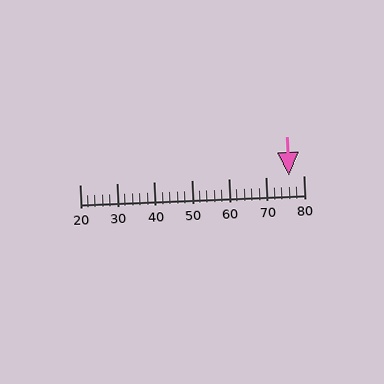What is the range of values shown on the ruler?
The ruler shows values from 20 to 80.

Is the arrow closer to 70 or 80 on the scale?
The arrow is closer to 80.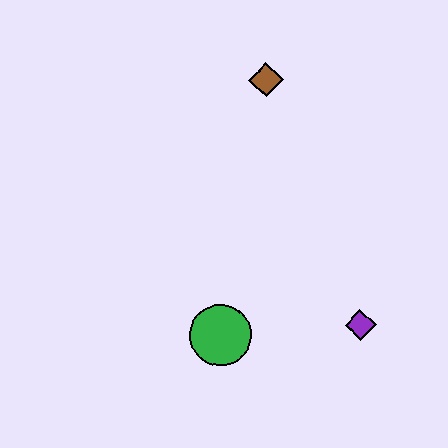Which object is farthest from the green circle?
The brown diamond is farthest from the green circle.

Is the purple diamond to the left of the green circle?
No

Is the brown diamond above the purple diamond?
Yes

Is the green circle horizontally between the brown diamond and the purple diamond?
No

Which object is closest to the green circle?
The purple diamond is closest to the green circle.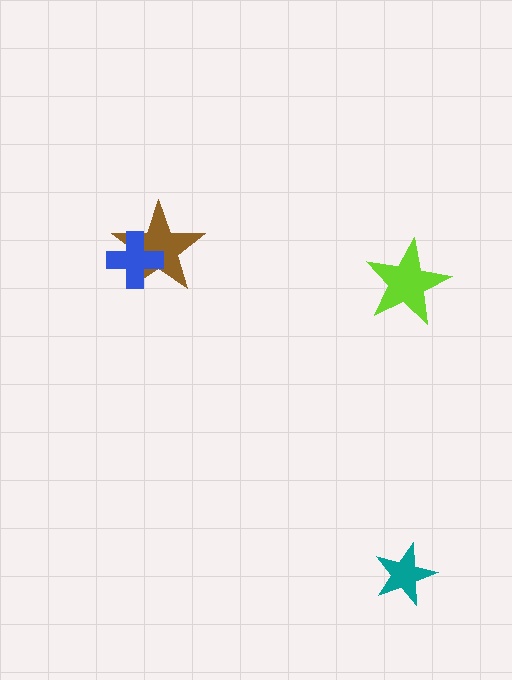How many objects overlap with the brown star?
1 object overlaps with the brown star.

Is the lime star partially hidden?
No, no other shape covers it.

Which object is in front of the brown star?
The blue cross is in front of the brown star.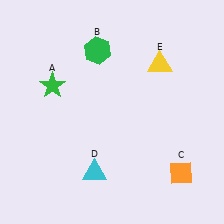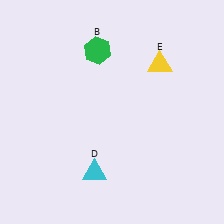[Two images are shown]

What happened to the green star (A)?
The green star (A) was removed in Image 2. It was in the top-left area of Image 1.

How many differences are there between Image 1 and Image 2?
There are 2 differences between the two images.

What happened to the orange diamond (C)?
The orange diamond (C) was removed in Image 2. It was in the bottom-right area of Image 1.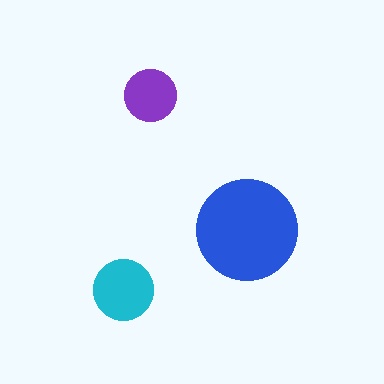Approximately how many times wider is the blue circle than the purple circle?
About 2 times wider.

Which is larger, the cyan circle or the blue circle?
The blue one.